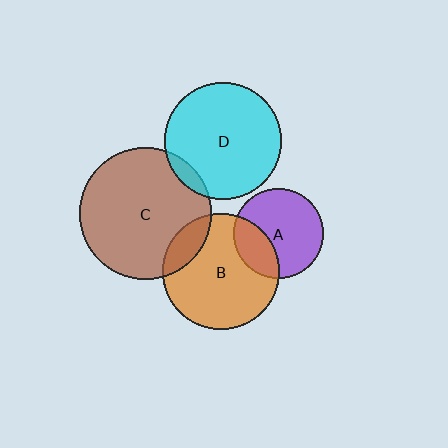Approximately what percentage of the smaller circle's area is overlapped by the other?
Approximately 30%.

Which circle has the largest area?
Circle C (brown).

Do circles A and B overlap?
Yes.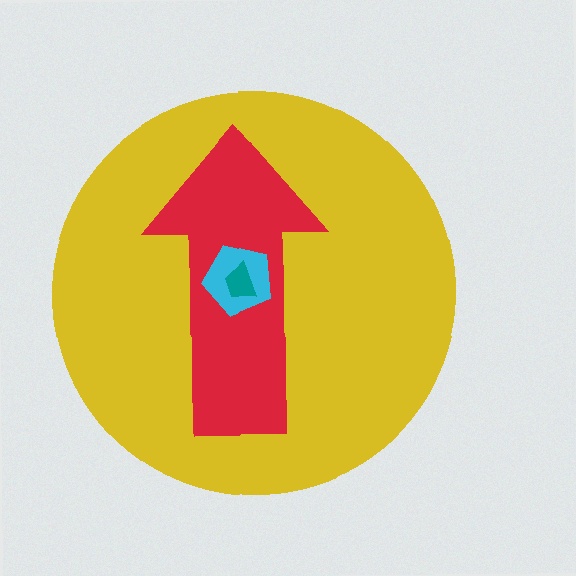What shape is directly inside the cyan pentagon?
The teal trapezoid.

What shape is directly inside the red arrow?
The cyan pentagon.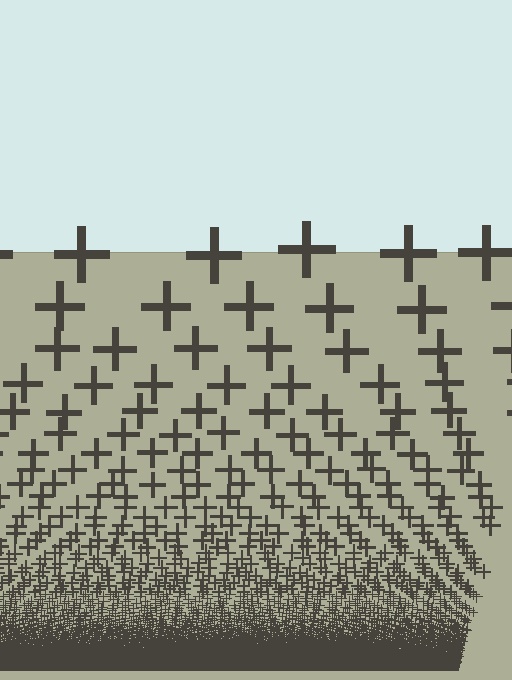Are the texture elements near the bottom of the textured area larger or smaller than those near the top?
Smaller. The gradient is inverted — elements near the bottom are smaller and denser.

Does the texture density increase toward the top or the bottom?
Density increases toward the bottom.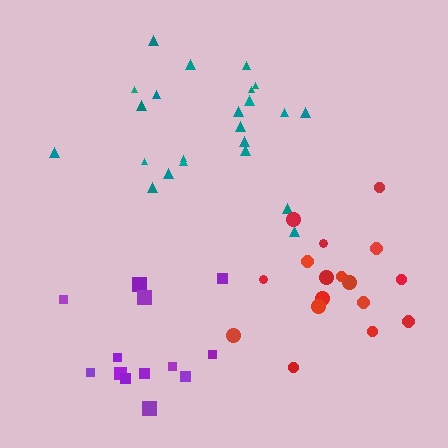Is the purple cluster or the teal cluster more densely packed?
Purple.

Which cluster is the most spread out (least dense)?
Red.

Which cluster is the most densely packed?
Purple.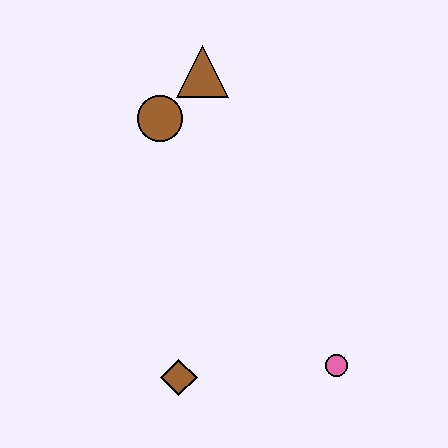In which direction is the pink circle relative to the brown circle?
The pink circle is below the brown circle.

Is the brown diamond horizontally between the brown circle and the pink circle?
Yes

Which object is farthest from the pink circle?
The brown triangle is farthest from the pink circle.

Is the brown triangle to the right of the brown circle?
Yes